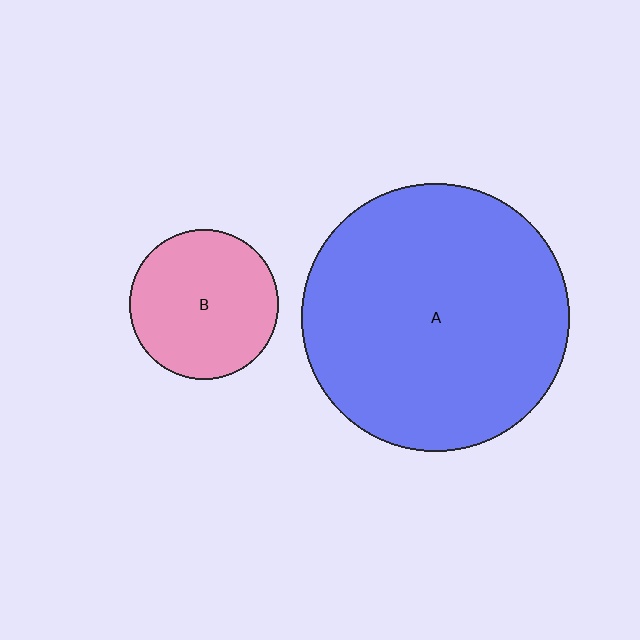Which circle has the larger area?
Circle A (blue).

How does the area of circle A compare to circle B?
Approximately 3.2 times.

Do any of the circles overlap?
No, none of the circles overlap.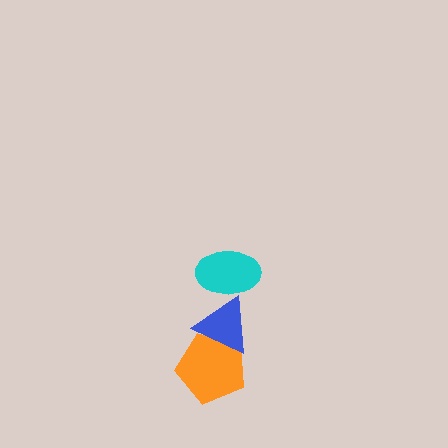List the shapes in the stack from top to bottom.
From top to bottom: the cyan ellipse, the blue triangle, the orange pentagon.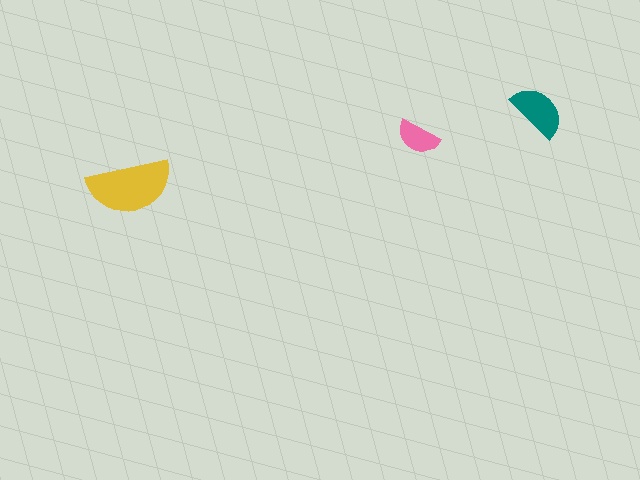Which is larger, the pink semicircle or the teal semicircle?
The teal one.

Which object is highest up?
The teal semicircle is topmost.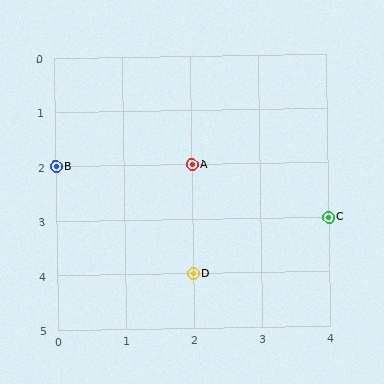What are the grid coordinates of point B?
Point B is at grid coordinates (0, 2).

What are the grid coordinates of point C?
Point C is at grid coordinates (4, 3).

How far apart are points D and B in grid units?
Points D and B are 2 columns and 2 rows apart (about 2.8 grid units diagonally).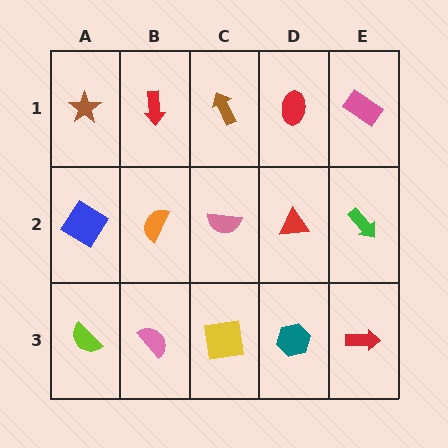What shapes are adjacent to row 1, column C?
A pink semicircle (row 2, column C), a red arrow (row 1, column B), a red ellipse (row 1, column D).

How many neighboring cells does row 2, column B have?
4.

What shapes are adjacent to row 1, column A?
A blue diamond (row 2, column A), a red arrow (row 1, column B).